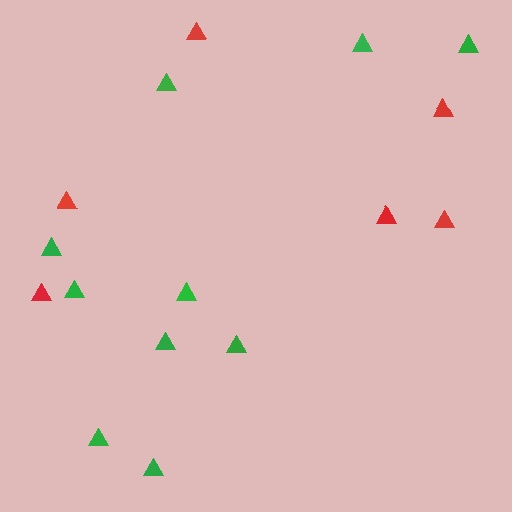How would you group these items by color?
There are 2 groups: one group of red triangles (6) and one group of green triangles (10).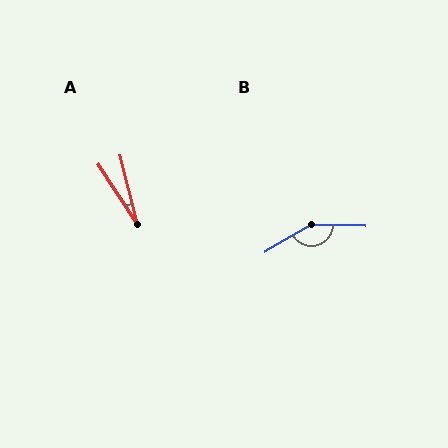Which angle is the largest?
B, at approximately 149 degrees.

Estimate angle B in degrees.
Approximately 149 degrees.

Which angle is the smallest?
A, at approximately 19 degrees.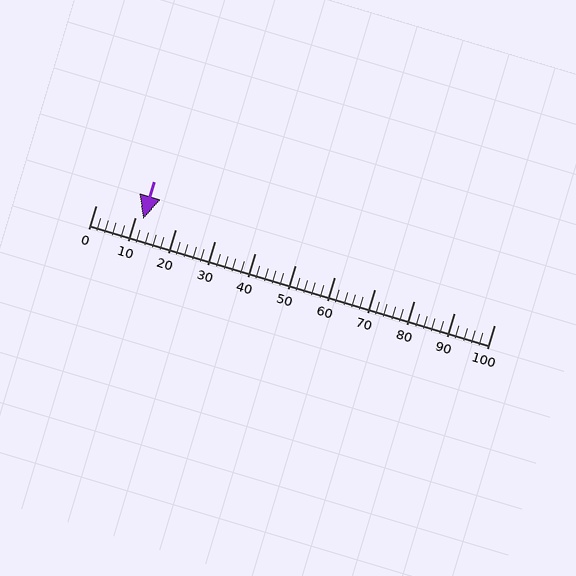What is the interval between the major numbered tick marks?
The major tick marks are spaced 10 units apart.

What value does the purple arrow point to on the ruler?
The purple arrow points to approximately 12.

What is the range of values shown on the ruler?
The ruler shows values from 0 to 100.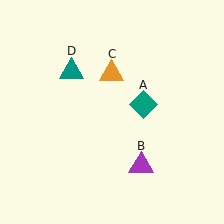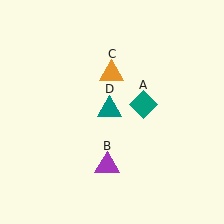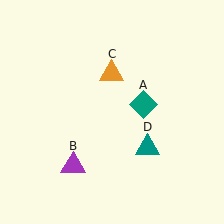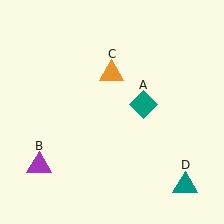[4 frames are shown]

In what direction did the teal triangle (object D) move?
The teal triangle (object D) moved down and to the right.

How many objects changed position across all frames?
2 objects changed position: purple triangle (object B), teal triangle (object D).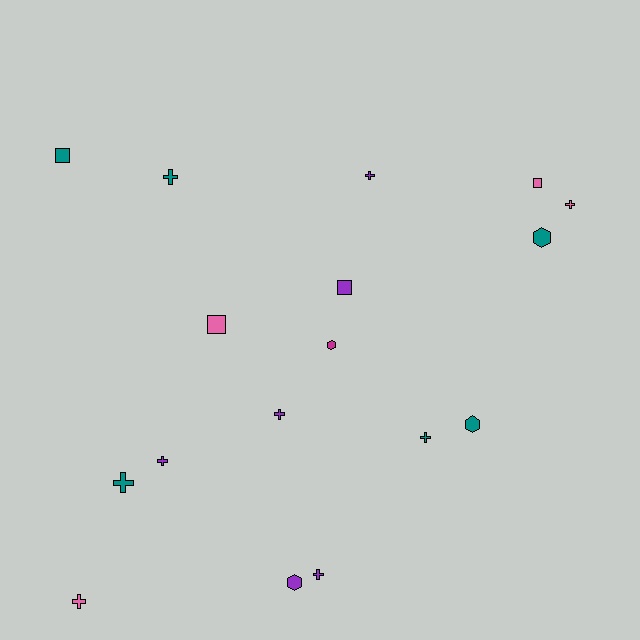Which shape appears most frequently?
Cross, with 9 objects.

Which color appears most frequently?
Purple, with 6 objects.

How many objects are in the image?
There are 17 objects.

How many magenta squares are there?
There are no magenta squares.